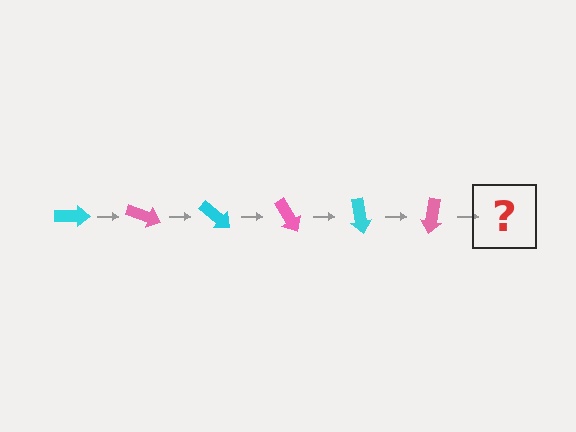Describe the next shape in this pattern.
It should be a cyan arrow, rotated 120 degrees from the start.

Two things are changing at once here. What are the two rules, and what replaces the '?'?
The two rules are that it rotates 20 degrees each step and the color cycles through cyan and pink. The '?' should be a cyan arrow, rotated 120 degrees from the start.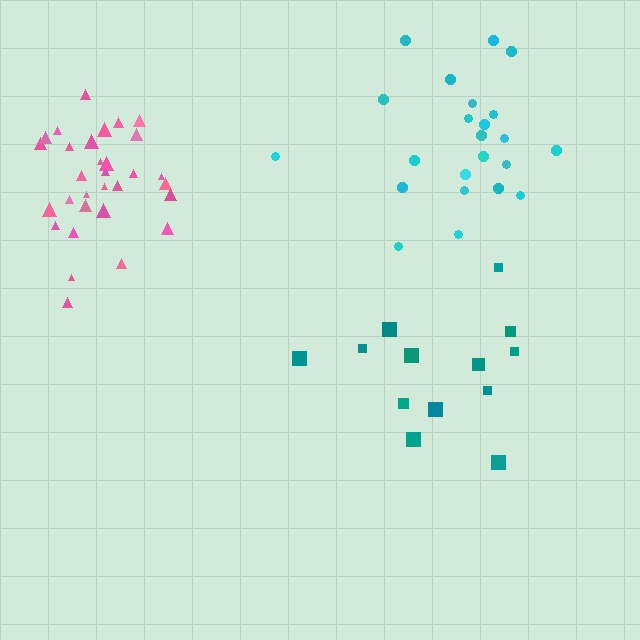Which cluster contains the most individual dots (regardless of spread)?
Pink (31).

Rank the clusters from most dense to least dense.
pink, cyan, teal.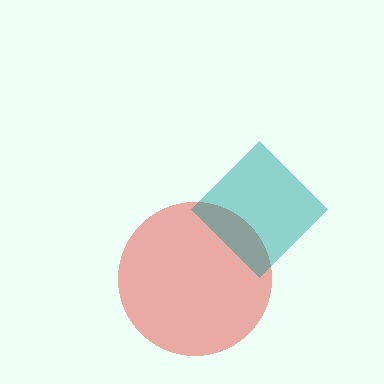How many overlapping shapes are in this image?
There are 2 overlapping shapes in the image.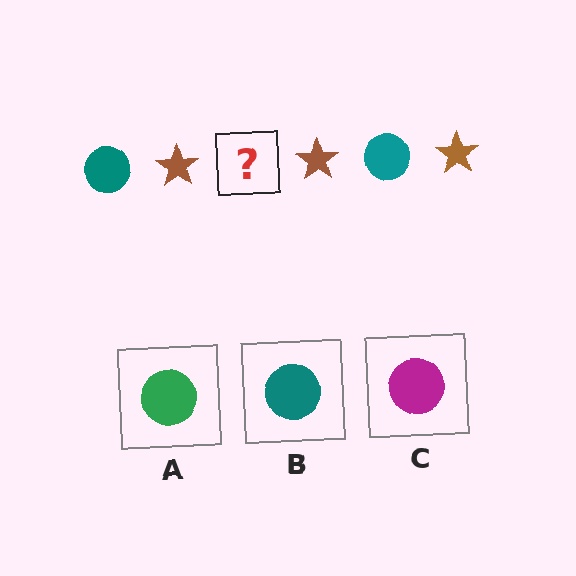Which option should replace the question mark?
Option B.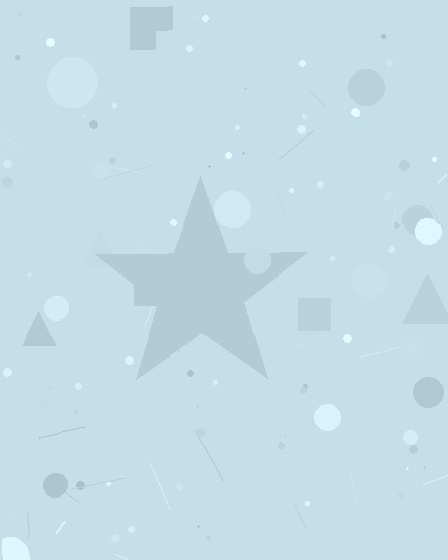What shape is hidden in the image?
A star is hidden in the image.